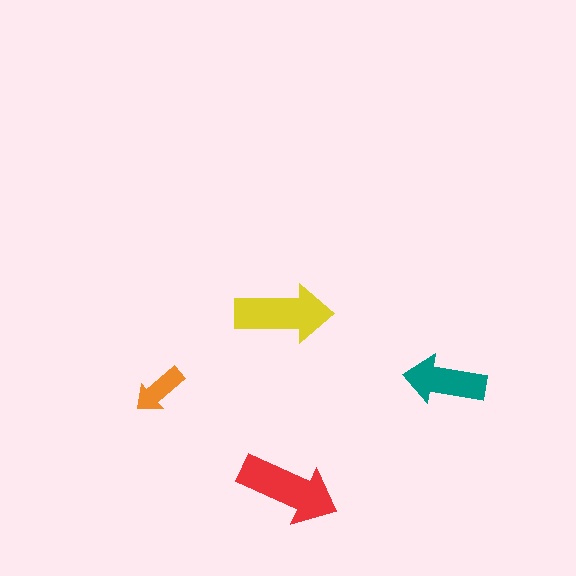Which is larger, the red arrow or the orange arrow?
The red one.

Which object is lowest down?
The red arrow is bottommost.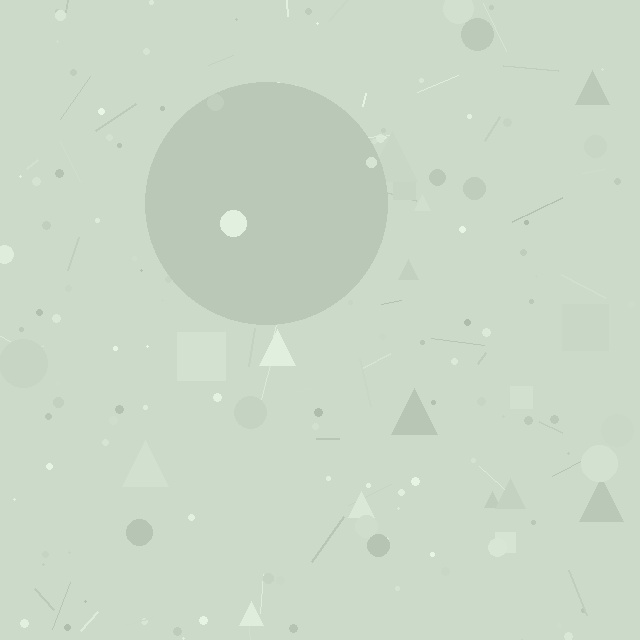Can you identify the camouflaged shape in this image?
The camouflaged shape is a circle.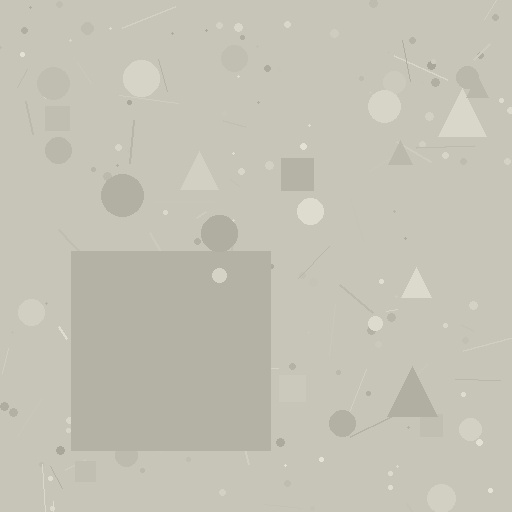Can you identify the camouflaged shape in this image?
The camouflaged shape is a square.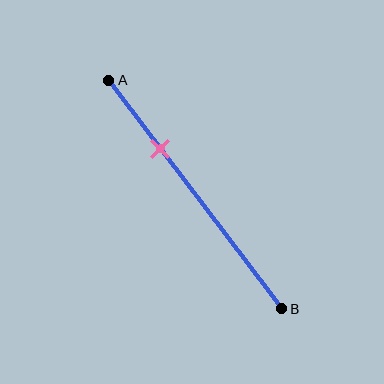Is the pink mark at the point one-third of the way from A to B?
No, the mark is at about 30% from A, not at the 33% one-third point.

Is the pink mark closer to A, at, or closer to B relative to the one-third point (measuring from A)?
The pink mark is closer to point A than the one-third point of segment AB.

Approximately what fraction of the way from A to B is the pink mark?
The pink mark is approximately 30% of the way from A to B.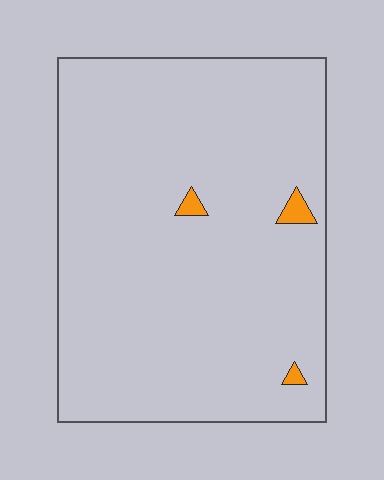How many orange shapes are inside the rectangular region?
3.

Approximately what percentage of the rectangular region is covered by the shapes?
Approximately 0%.